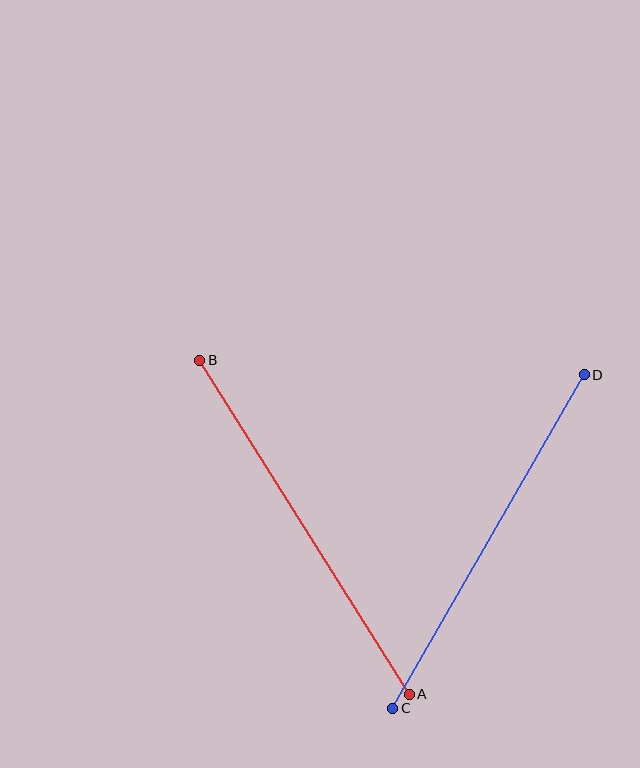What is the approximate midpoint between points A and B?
The midpoint is at approximately (305, 527) pixels.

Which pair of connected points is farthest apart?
Points A and B are farthest apart.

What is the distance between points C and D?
The distance is approximately 385 pixels.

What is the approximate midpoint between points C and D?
The midpoint is at approximately (488, 542) pixels.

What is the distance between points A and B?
The distance is approximately 395 pixels.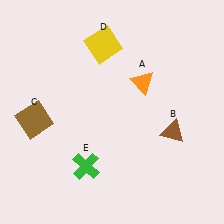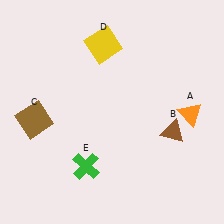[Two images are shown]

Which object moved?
The orange triangle (A) moved right.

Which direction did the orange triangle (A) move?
The orange triangle (A) moved right.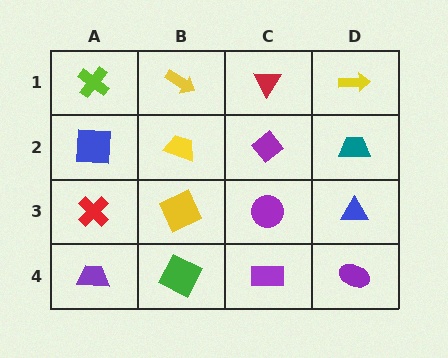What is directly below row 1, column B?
A yellow trapezoid.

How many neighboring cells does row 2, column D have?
3.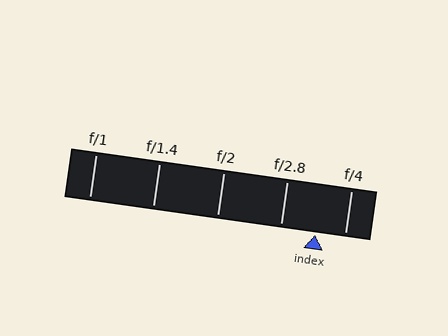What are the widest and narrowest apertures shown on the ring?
The widest aperture shown is f/1 and the narrowest is f/4.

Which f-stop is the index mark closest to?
The index mark is closest to f/4.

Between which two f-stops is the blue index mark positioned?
The index mark is between f/2.8 and f/4.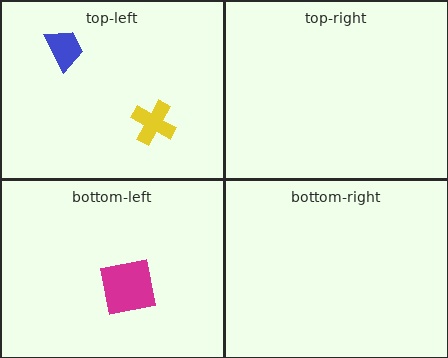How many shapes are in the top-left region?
2.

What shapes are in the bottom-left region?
The magenta square.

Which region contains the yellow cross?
The top-left region.